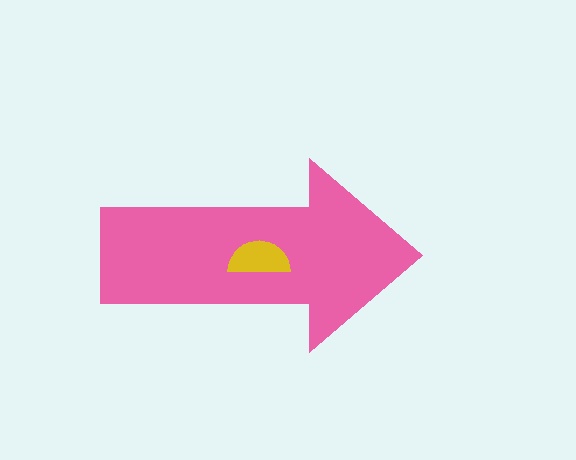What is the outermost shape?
The pink arrow.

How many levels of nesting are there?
2.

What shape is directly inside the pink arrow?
The yellow semicircle.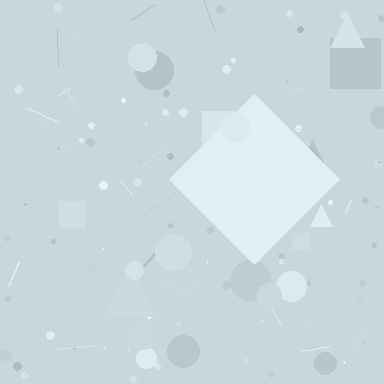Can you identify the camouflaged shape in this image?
The camouflaged shape is a diamond.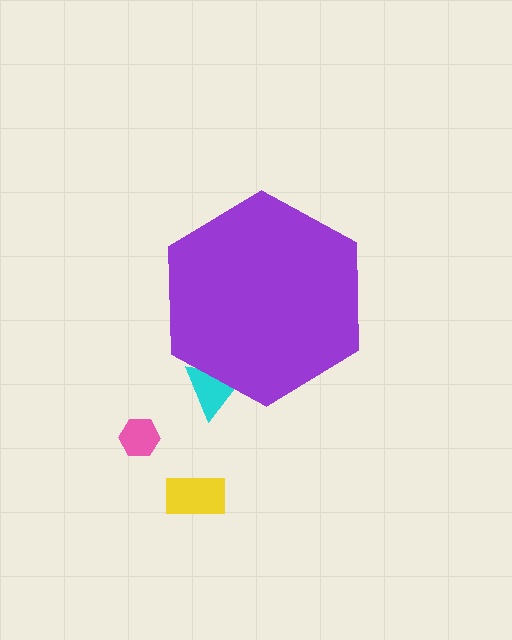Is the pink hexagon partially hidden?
No, the pink hexagon is fully visible.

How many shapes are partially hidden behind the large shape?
1 shape is partially hidden.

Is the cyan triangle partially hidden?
Yes, the cyan triangle is partially hidden behind the purple hexagon.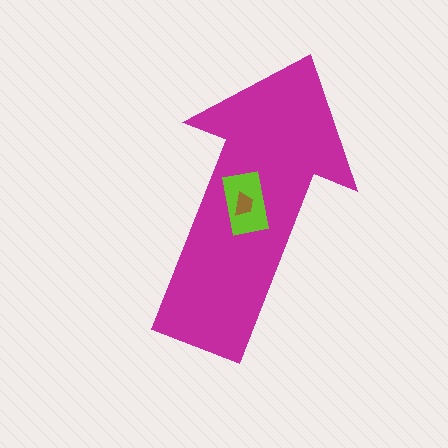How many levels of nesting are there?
3.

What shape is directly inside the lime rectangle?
The brown trapezoid.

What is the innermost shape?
The brown trapezoid.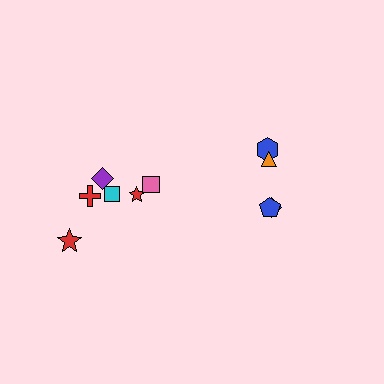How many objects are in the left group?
There are 6 objects.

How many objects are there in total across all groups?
There are 10 objects.